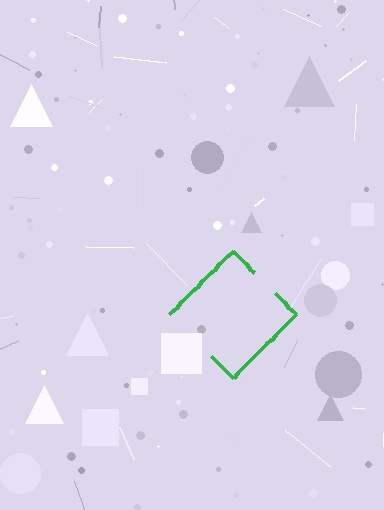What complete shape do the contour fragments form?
The contour fragments form a diamond.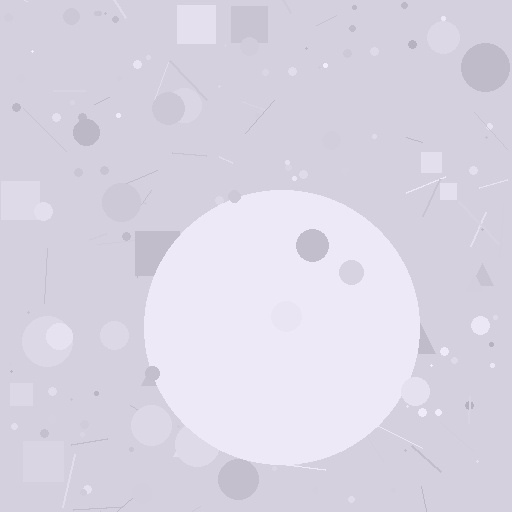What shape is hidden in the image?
A circle is hidden in the image.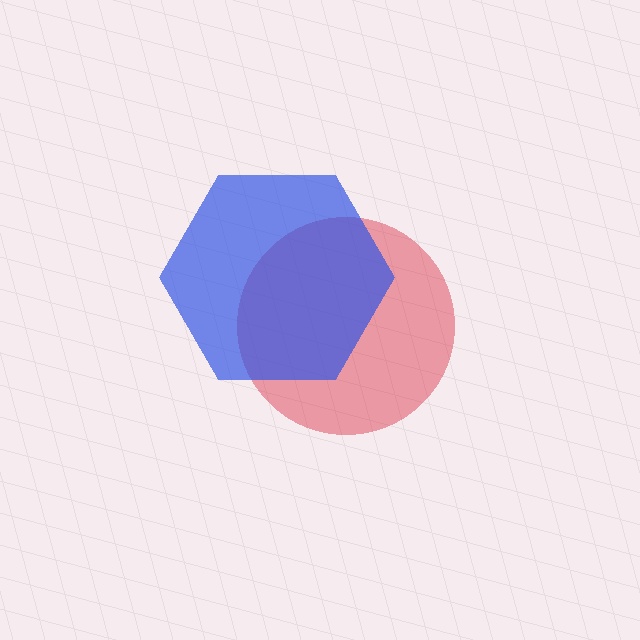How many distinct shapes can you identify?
There are 2 distinct shapes: a red circle, a blue hexagon.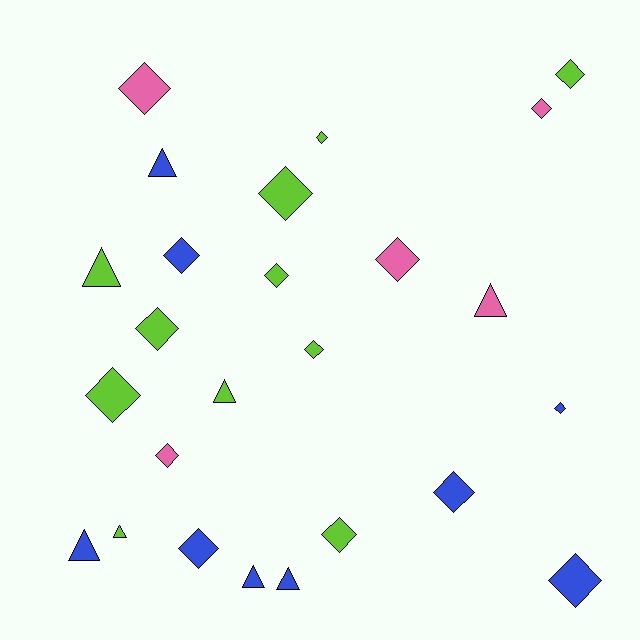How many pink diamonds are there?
There are 4 pink diamonds.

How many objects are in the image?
There are 25 objects.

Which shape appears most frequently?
Diamond, with 17 objects.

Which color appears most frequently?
Lime, with 11 objects.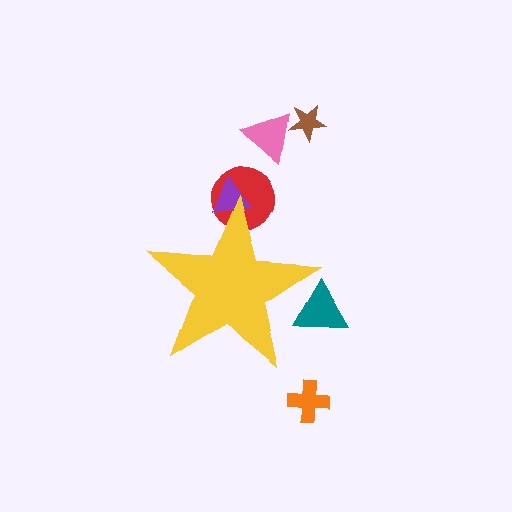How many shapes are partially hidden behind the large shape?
3 shapes are partially hidden.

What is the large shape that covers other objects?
A yellow star.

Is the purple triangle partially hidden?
Yes, the purple triangle is partially hidden behind the yellow star.